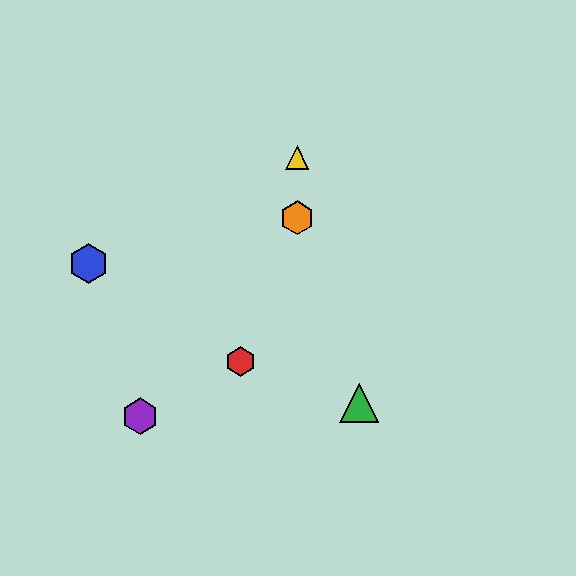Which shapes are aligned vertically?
The yellow triangle, the orange hexagon are aligned vertically.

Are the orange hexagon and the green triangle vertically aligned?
No, the orange hexagon is at x≈297 and the green triangle is at x≈359.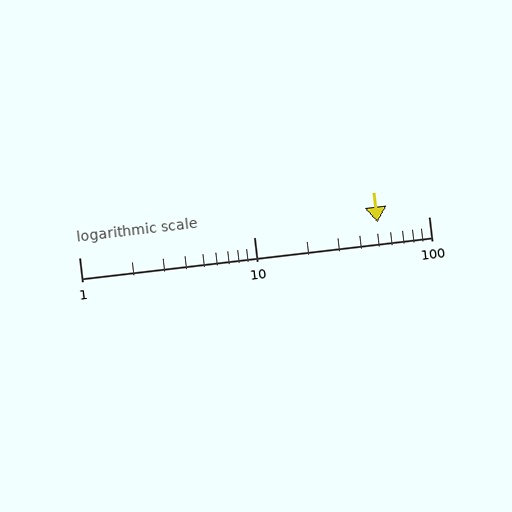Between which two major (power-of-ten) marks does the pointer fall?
The pointer is between 10 and 100.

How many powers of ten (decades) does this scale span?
The scale spans 2 decades, from 1 to 100.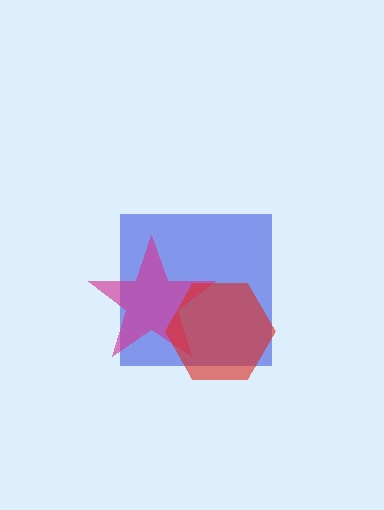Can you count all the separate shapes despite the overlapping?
Yes, there are 3 separate shapes.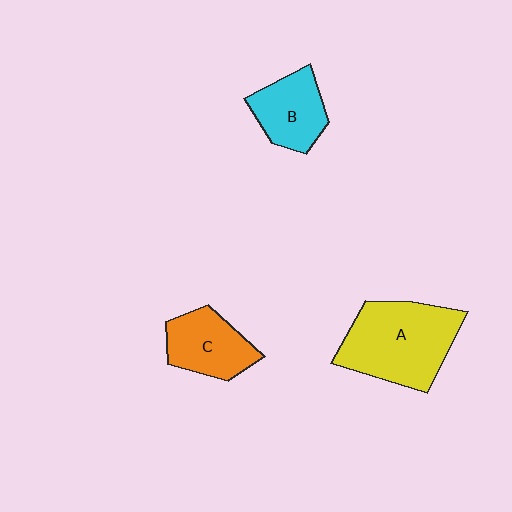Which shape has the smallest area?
Shape B (cyan).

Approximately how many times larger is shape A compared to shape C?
Approximately 1.7 times.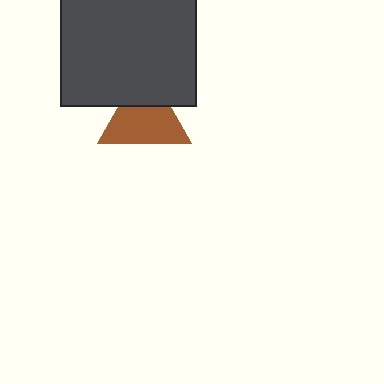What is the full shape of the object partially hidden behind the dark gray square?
The partially hidden object is a brown triangle.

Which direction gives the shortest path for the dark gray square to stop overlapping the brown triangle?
Moving up gives the shortest separation.